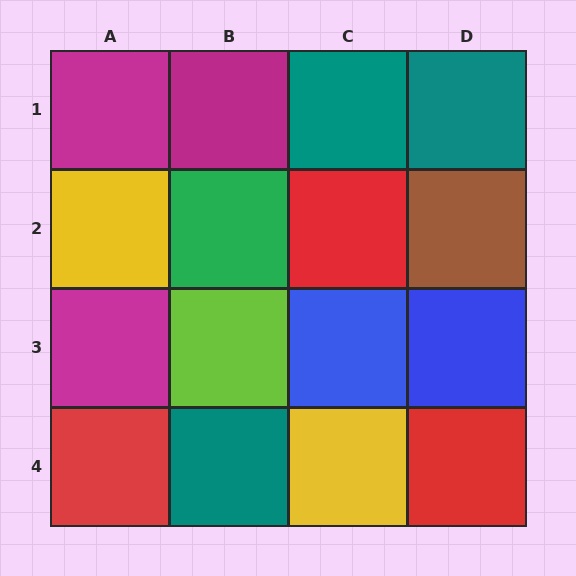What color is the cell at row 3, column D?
Blue.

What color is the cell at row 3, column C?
Blue.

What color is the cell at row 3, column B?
Lime.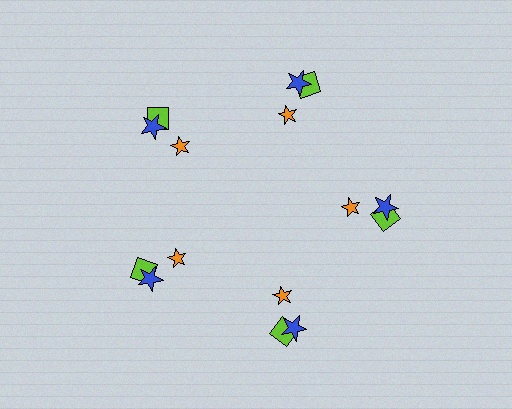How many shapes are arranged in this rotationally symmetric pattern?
There are 15 shapes, arranged in 5 groups of 3.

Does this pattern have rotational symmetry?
Yes, this pattern has 5-fold rotational symmetry. It looks the same after rotating 72 degrees around the center.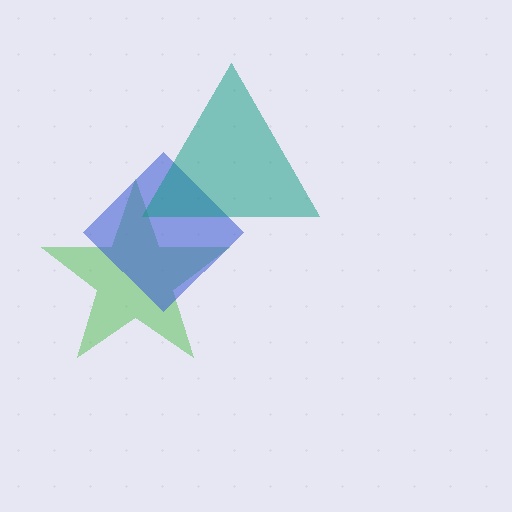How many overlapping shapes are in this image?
There are 3 overlapping shapes in the image.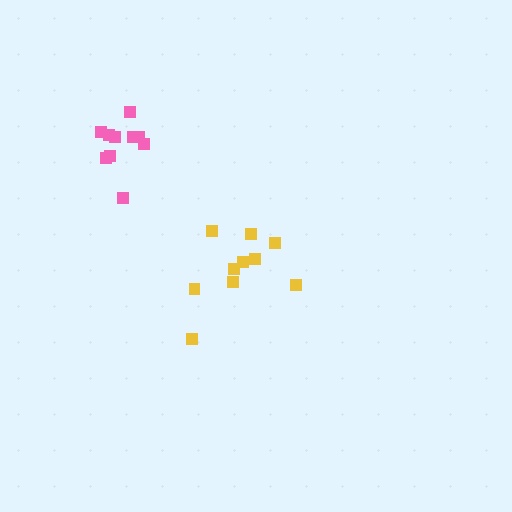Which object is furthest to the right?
The yellow cluster is rightmost.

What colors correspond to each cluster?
The clusters are colored: yellow, pink.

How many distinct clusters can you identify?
There are 2 distinct clusters.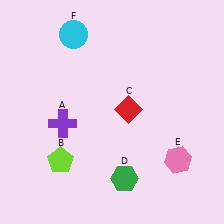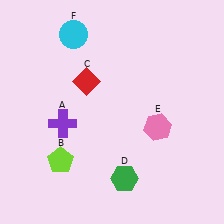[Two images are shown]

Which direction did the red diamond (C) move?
The red diamond (C) moved left.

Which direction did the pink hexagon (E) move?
The pink hexagon (E) moved up.